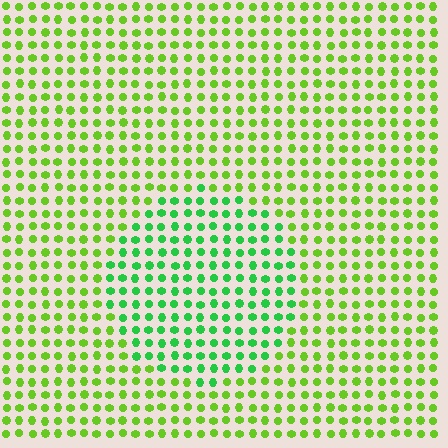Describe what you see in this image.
The image is filled with small lime elements in a uniform arrangement. A circle-shaped region is visible where the elements are tinted to a slightly different hue, forming a subtle color boundary.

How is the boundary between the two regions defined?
The boundary is defined purely by a slight shift in hue (about 36 degrees). Spacing, size, and orientation are identical on both sides.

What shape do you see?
I see a circle.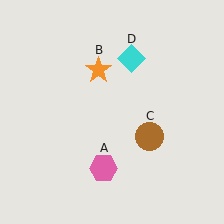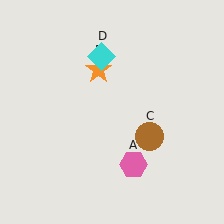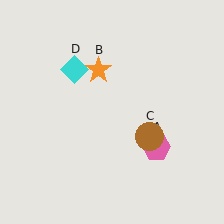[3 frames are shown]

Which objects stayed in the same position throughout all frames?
Orange star (object B) and brown circle (object C) remained stationary.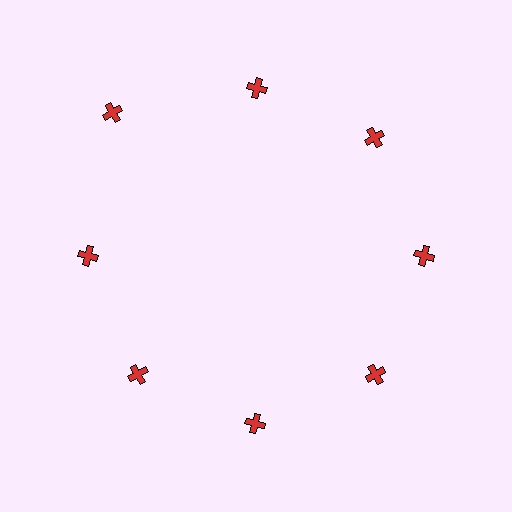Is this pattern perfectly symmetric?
No. The 8 red crosses are arranged in a ring, but one element near the 10 o'clock position is pushed outward from the center, breaking the 8-fold rotational symmetry.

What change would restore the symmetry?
The symmetry would be restored by moving it inward, back onto the ring so that all 8 crosses sit at equal angles and equal distance from the center.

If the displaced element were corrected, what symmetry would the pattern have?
It would have 8-fold rotational symmetry — the pattern would map onto itself every 45 degrees.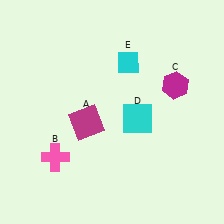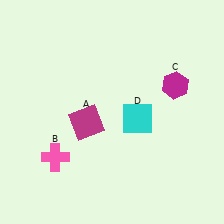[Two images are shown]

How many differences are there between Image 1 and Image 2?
There is 1 difference between the two images.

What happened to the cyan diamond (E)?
The cyan diamond (E) was removed in Image 2. It was in the top-right area of Image 1.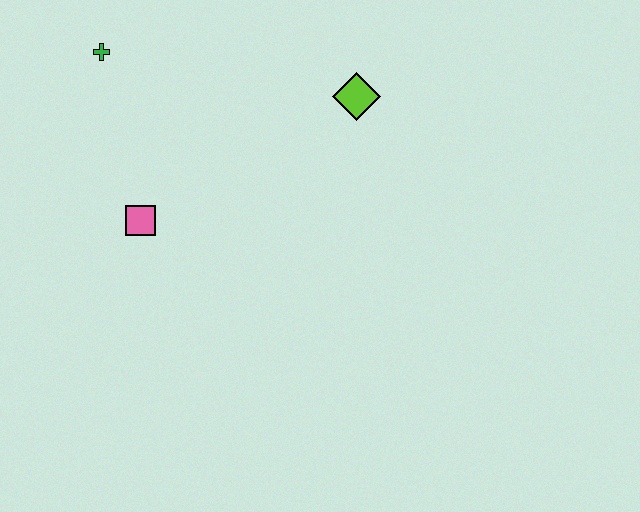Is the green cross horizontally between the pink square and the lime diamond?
No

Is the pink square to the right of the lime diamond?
No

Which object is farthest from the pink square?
The lime diamond is farthest from the pink square.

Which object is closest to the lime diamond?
The pink square is closest to the lime diamond.